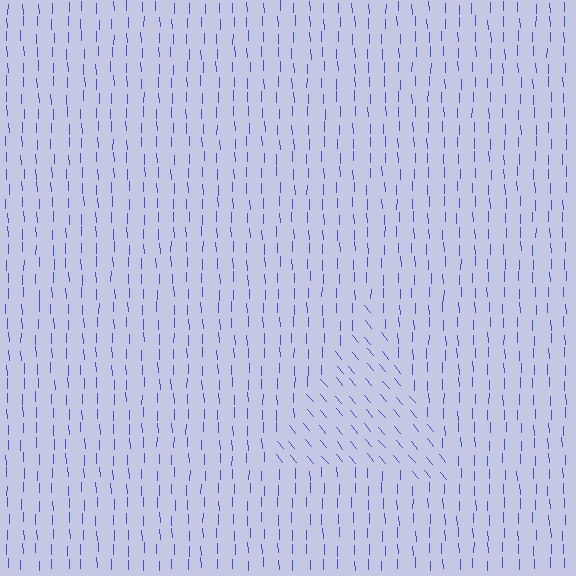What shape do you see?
I see a triangle.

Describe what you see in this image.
The image is filled with small blue line segments. A triangle region in the image has lines oriented differently from the surrounding lines, creating a visible texture boundary.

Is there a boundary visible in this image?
Yes, there is a texture boundary formed by a change in line orientation.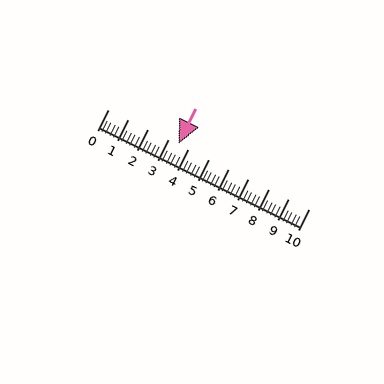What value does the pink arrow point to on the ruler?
The pink arrow points to approximately 3.5.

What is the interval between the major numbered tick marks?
The major tick marks are spaced 1 units apart.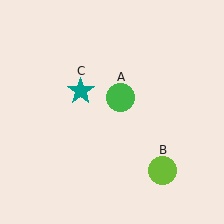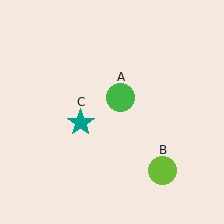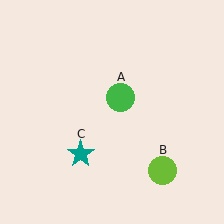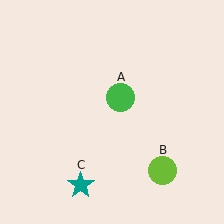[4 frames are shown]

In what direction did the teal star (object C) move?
The teal star (object C) moved down.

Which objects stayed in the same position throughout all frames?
Green circle (object A) and lime circle (object B) remained stationary.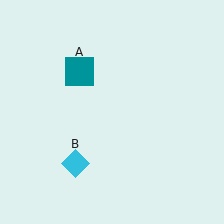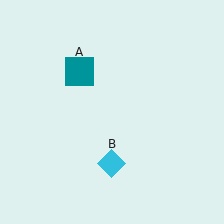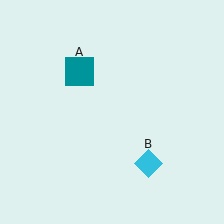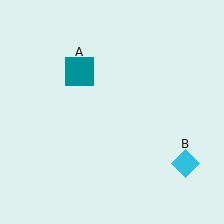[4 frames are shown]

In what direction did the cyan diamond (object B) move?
The cyan diamond (object B) moved right.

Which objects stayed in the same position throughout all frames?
Teal square (object A) remained stationary.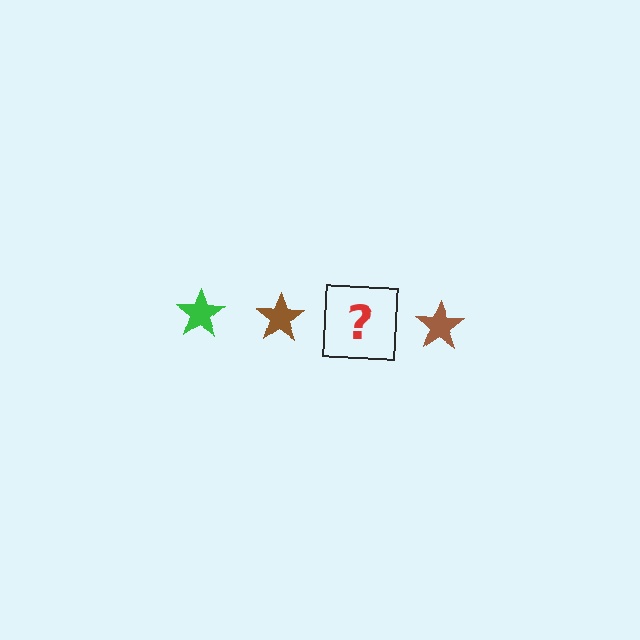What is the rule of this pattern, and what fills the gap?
The rule is that the pattern cycles through green, brown stars. The gap should be filled with a green star.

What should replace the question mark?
The question mark should be replaced with a green star.